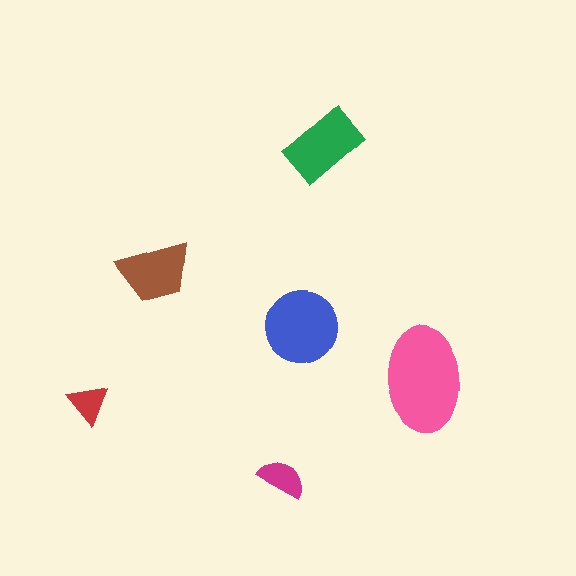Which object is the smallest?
The red triangle.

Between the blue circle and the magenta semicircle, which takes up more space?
The blue circle.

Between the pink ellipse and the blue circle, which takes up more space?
The pink ellipse.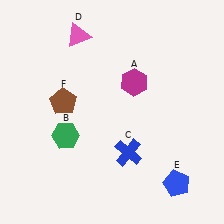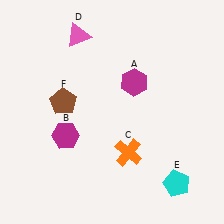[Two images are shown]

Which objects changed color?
B changed from green to magenta. C changed from blue to orange. E changed from blue to cyan.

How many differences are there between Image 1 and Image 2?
There are 3 differences between the two images.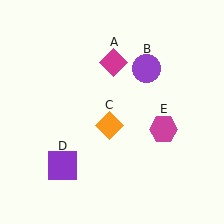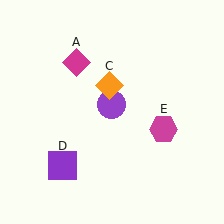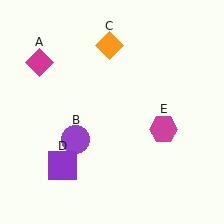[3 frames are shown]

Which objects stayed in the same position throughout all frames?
Purple square (object D) and magenta hexagon (object E) remained stationary.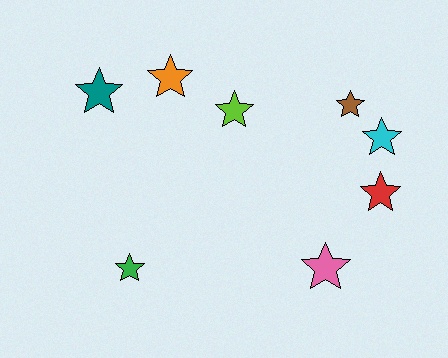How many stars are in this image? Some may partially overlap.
There are 8 stars.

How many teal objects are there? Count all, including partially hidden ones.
There is 1 teal object.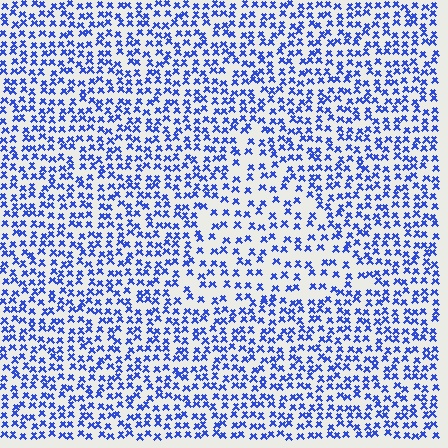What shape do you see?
I see a triangle.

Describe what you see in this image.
The image contains small blue elements arranged at two different densities. A triangle-shaped region is visible where the elements are less densely packed than the surrounding area.